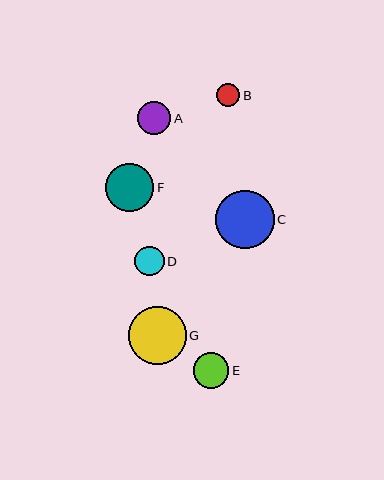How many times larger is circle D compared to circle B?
Circle D is approximately 1.3 times the size of circle B.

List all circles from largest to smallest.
From largest to smallest: C, G, F, E, A, D, B.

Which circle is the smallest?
Circle B is the smallest with a size of approximately 23 pixels.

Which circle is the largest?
Circle C is the largest with a size of approximately 59 pixels.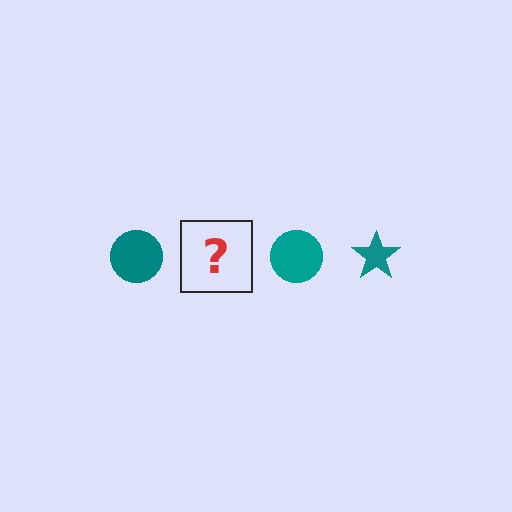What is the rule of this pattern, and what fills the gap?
The rule is that the pattern cycles through circle, star shapes in teal. The gap should be filled with a teal star.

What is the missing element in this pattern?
The missing element is a teal star.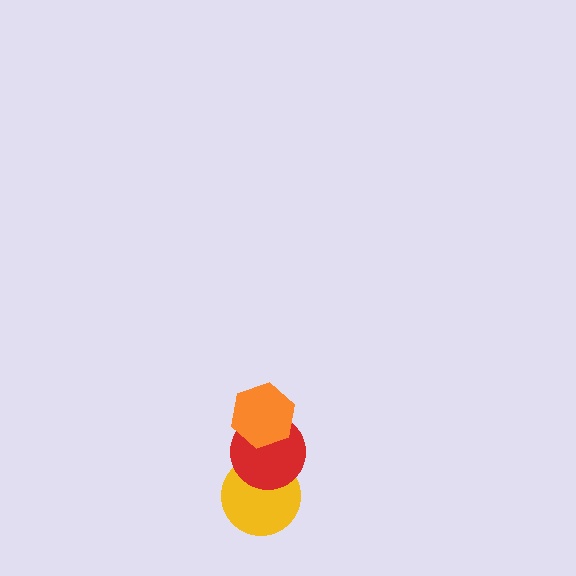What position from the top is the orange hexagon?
The orange hexagon is 1st from the top.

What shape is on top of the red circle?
The orange hexagon is on top of the red circle.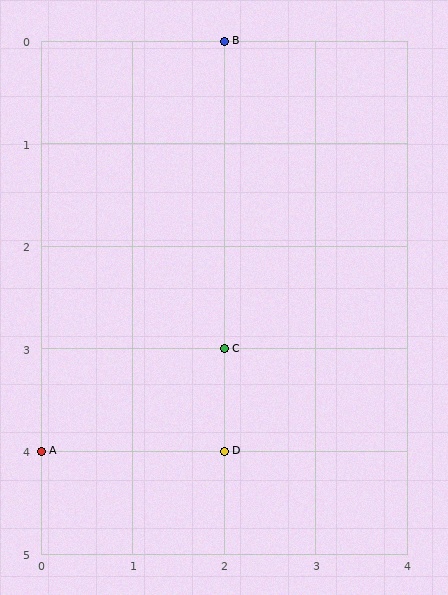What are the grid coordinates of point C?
Point C is at grid coordinates (2, 3).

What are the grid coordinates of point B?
Point B is at grid coordinates (2, 0).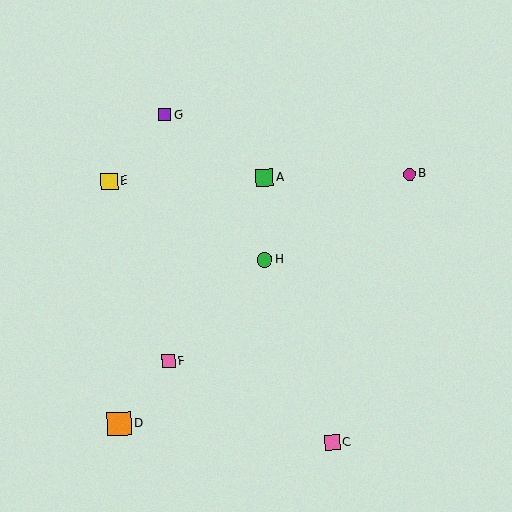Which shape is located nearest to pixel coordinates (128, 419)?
The orange square (labeled D) at (119, 424) is nearest to that location.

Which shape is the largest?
The orange square (labeled D) is the largest.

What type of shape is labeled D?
Shape D is an orange square.